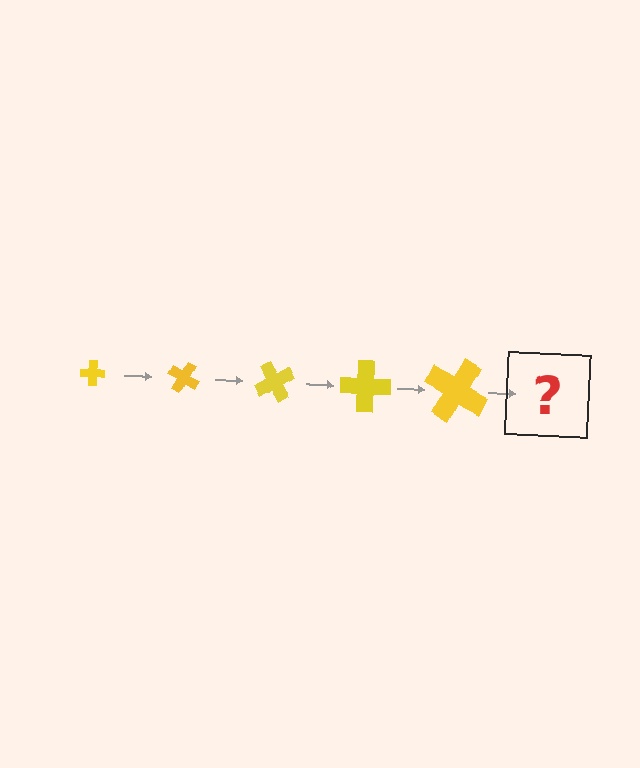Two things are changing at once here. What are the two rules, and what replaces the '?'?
The two rules are that the cross grows larger each step and it rotates 30 degrees each step. The '?' should be a cross, larger than the previous one and rotated 150 degrees from the start.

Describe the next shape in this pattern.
It should be a cross, larger than the previous one and rotated 150 degrees from the start.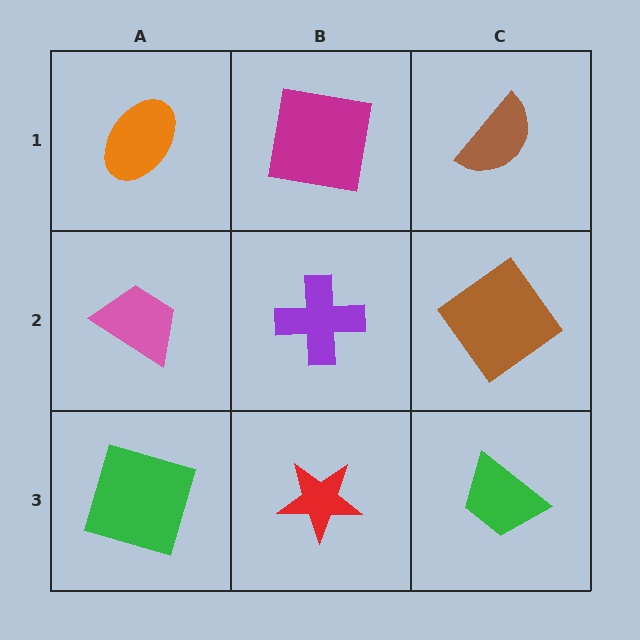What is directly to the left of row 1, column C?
A magenta square.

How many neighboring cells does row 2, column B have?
4.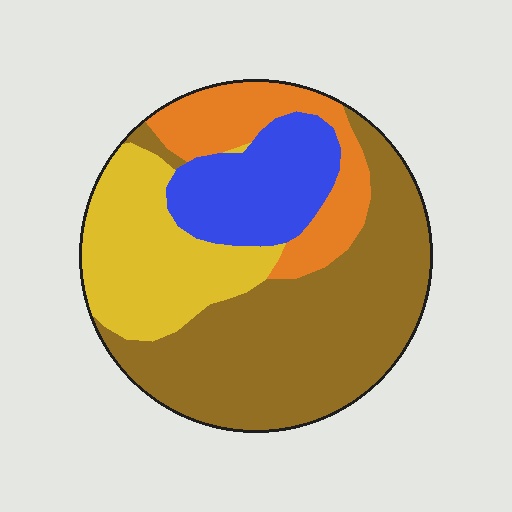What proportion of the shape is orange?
Orange takes up about one sixth (1/6) of the shape.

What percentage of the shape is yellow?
Yellow covers roughly 20% of the shape.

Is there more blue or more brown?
Brown.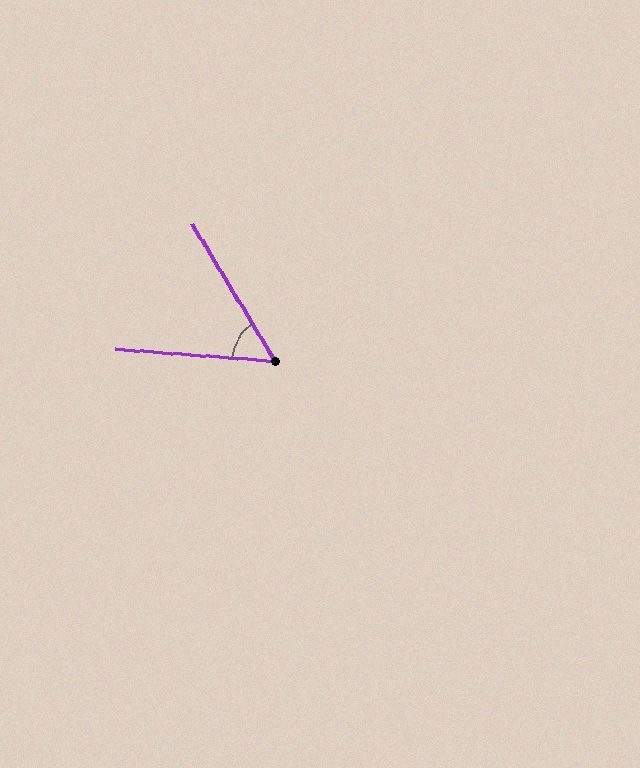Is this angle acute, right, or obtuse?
It is acute.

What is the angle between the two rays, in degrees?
Approximately 55 degrees.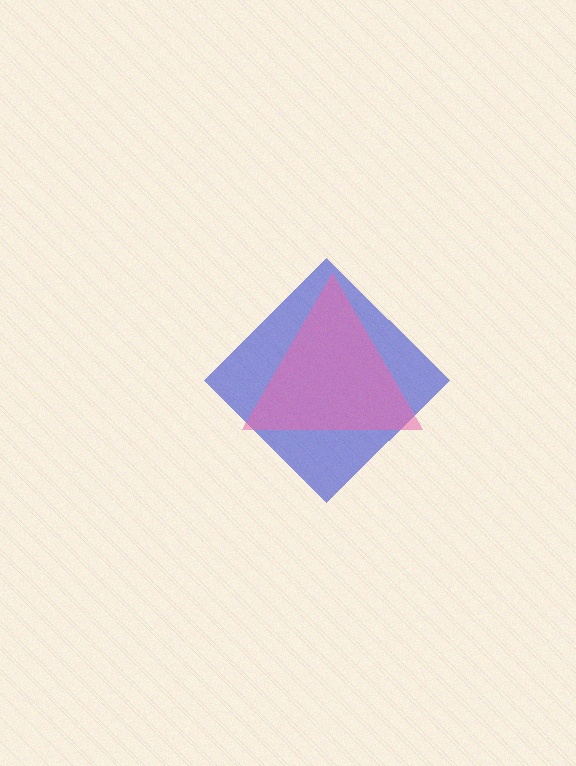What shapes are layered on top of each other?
The layered shapes are: a blue diamond, a pink triangle.